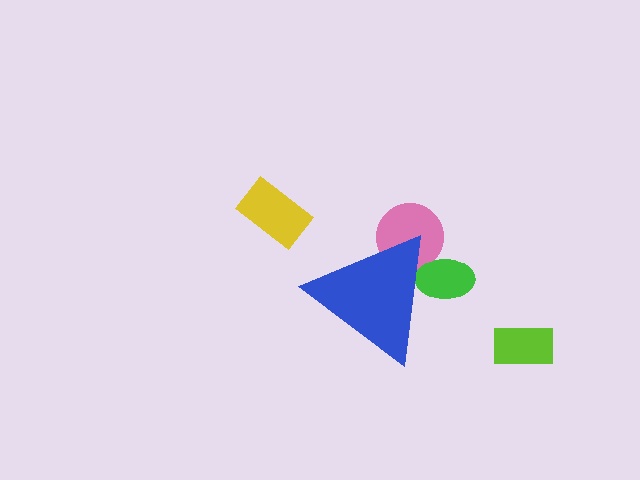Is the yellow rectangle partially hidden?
No, the yellow rectangle is fully visible.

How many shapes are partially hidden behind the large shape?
2 shapes are partially hidden.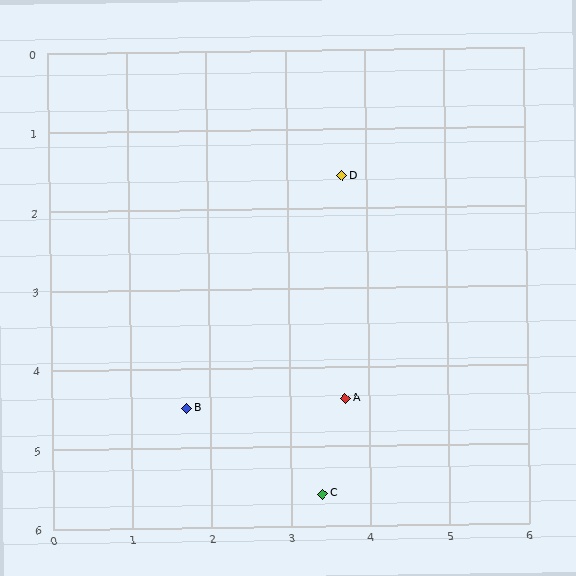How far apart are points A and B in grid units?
Points A and B are about 2.0 grid units apart.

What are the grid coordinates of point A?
Point A is at approximately (3.7, 4.4).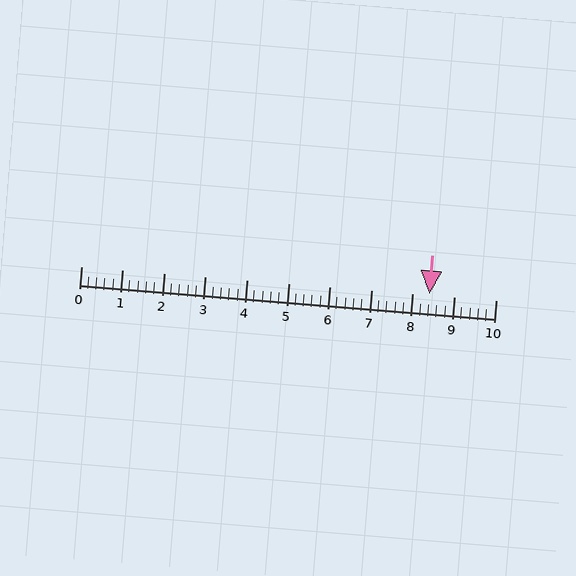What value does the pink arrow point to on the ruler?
The pink arrow points to approximately 8.4.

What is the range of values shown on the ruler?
The ruler shows values from 0 to 10.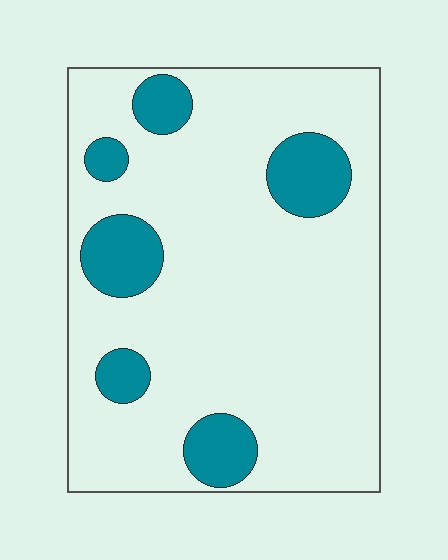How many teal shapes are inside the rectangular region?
6.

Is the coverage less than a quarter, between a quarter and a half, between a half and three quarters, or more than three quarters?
Less than a quarter.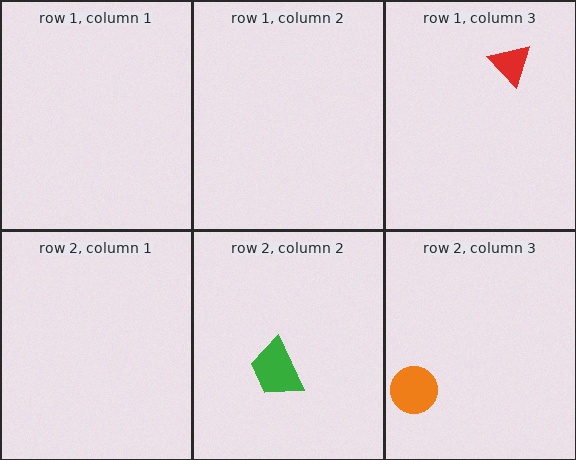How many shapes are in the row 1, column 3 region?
1.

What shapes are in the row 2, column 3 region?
The orange circle.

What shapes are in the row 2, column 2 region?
The green trapezoid.